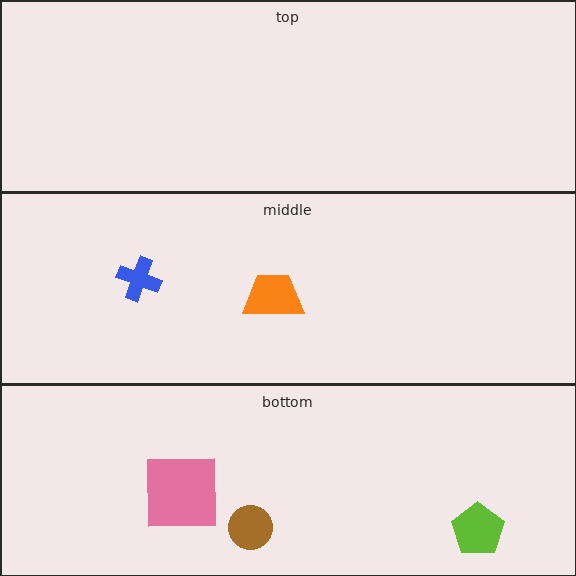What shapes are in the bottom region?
The lime pentagon, the pink square, the brown circle.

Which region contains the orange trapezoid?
The middle region.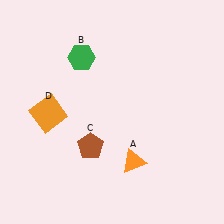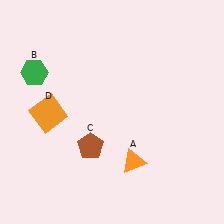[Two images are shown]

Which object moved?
The green hexagon (B) moved left.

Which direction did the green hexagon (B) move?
The green hexagon (B) moved left.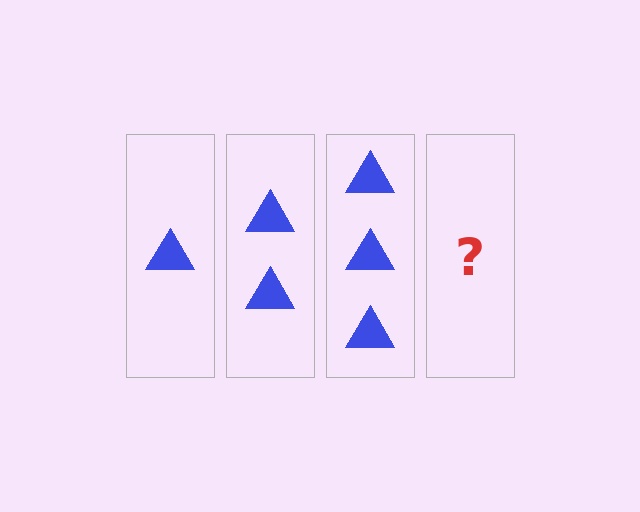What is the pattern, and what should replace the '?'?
The pattern is that each step adds one more triangle. The '?' should be 4 triangles.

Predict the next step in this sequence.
The next step is 4 triangles.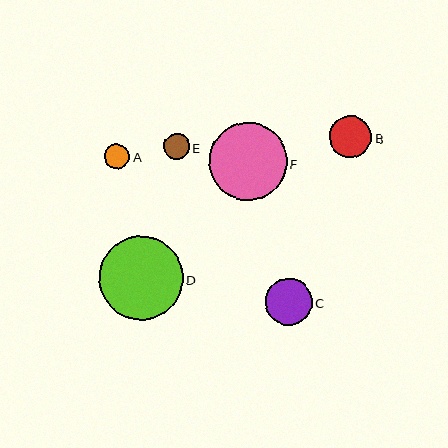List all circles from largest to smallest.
From largest to smallest: D, F, C, B, E, A.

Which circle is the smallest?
Circle A is the smallest with a size of approximately 26 pixels.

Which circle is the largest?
Circle D is the largest with a size of approximately 84 pixels.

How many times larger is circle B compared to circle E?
Circle B is approximately 1.6 times the size of circle E.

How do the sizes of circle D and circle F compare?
Circle D and circle F are approximately the same size.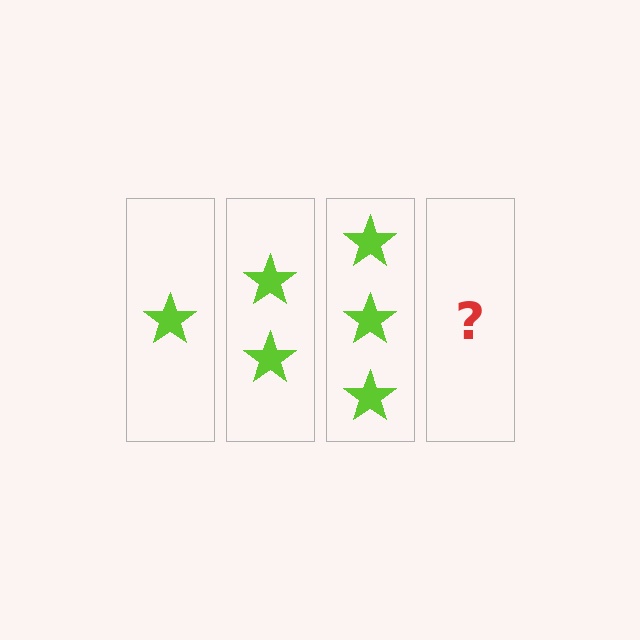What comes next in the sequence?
The next element should be 4 stars.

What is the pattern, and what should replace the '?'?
The pattern is that each step adds one more star. The '?' should be 4 stars.